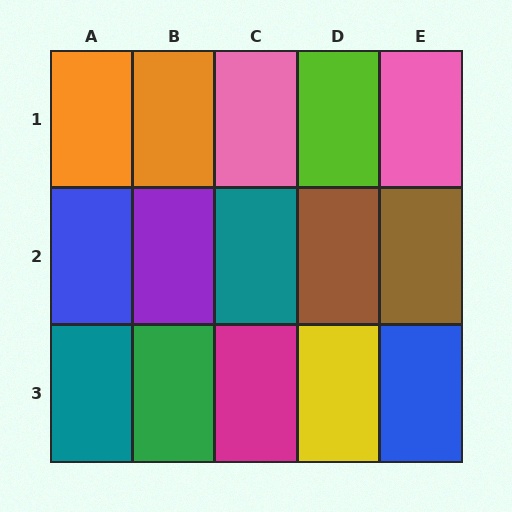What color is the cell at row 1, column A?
Orange.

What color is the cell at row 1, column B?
Orange.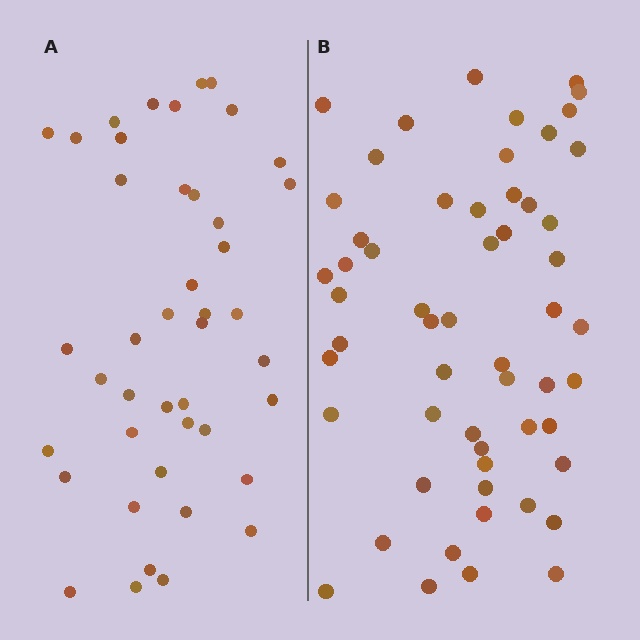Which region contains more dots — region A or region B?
Region B (the right region) has more dots.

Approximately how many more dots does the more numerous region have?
Region B has approximately 15 more dots than region A.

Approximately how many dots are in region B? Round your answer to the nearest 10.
About 60 dots. (The exact count is 56, which rounds to 60.)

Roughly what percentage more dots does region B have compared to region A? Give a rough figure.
About 30% more.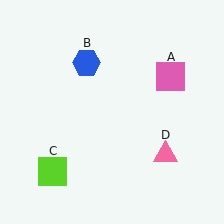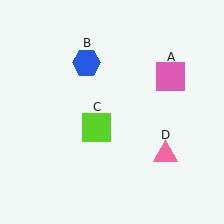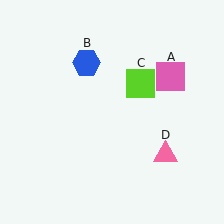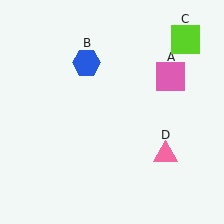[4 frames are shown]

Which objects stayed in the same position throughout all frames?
Pink square (object A) and blue hexagon (object B) and pink triangle (object D) remained stationary.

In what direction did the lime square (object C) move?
The lime square (object C) moved up and to the right.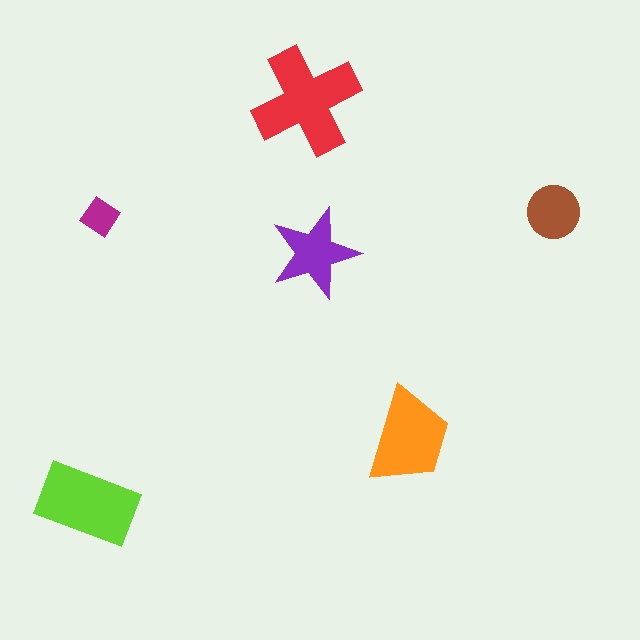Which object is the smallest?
The magenta diamond.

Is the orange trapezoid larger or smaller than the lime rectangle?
Smaller.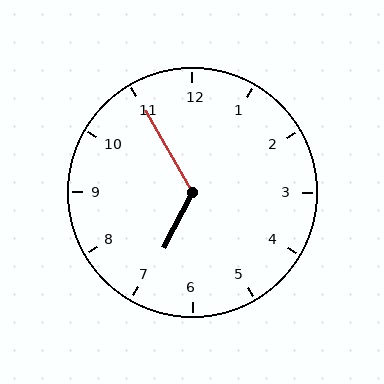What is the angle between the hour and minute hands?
Approximately 122 degrees.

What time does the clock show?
6:55.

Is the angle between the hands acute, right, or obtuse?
It is obtuse.